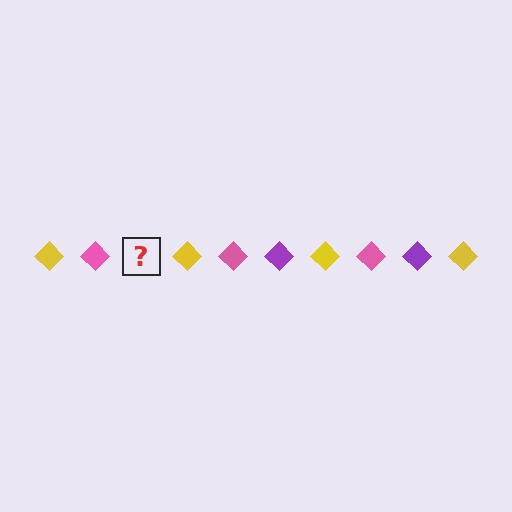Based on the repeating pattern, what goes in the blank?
The blank should be a purple diamond.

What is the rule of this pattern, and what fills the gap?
The rule is that the pattern cycles through yellow, pink, purple diamonds. The gap should be filled with a purple diamond.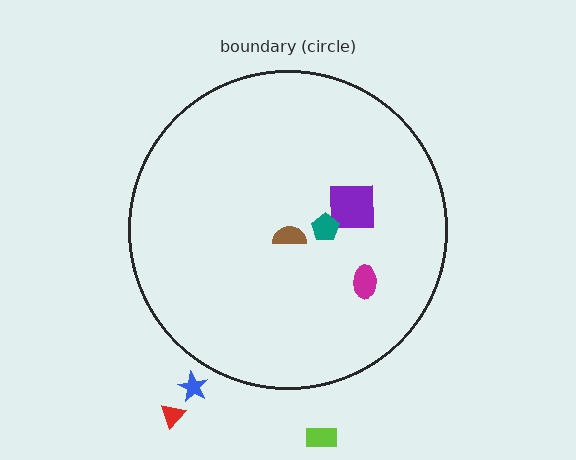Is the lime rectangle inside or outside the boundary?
Outside.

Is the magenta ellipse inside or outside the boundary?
Inside.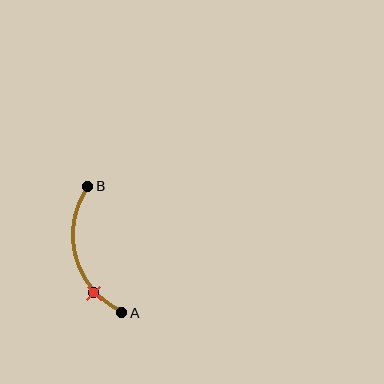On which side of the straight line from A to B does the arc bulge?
The arc bulges to the left of the straight line connecting A and B.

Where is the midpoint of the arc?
The arc midpoint is the point on the curve farthest from the straight line joining A and B. It sits to the left of that line.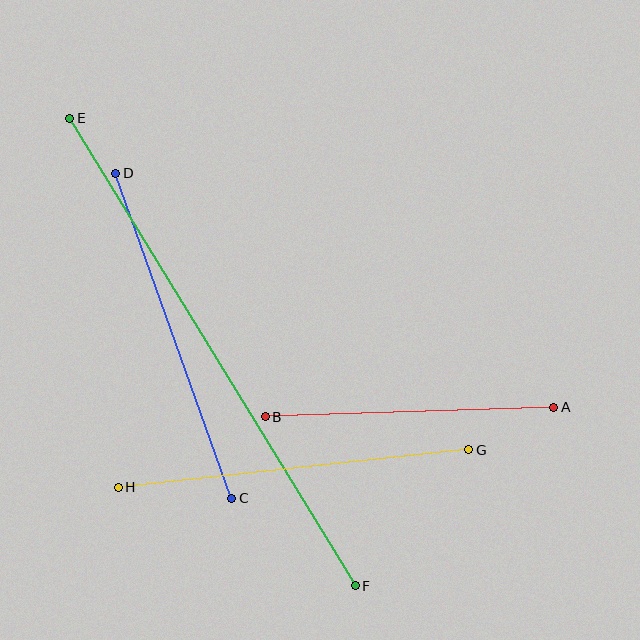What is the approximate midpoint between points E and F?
The midpoint is at approximately (213, 352) pixels.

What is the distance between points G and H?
The distance is approximately 353 pixels.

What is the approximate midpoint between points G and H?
The midpoint is at approximately (293, 468) pixels.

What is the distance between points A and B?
The distance is approximately 289 pixels.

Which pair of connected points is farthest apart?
Points E and F are farthest apart.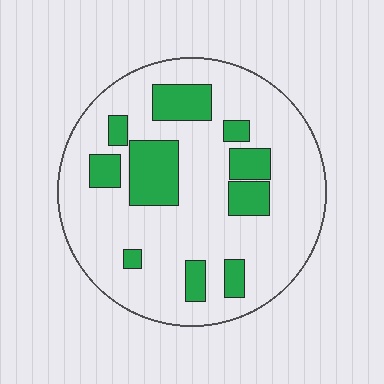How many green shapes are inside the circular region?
10.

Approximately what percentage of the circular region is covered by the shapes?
Approximately 20%.